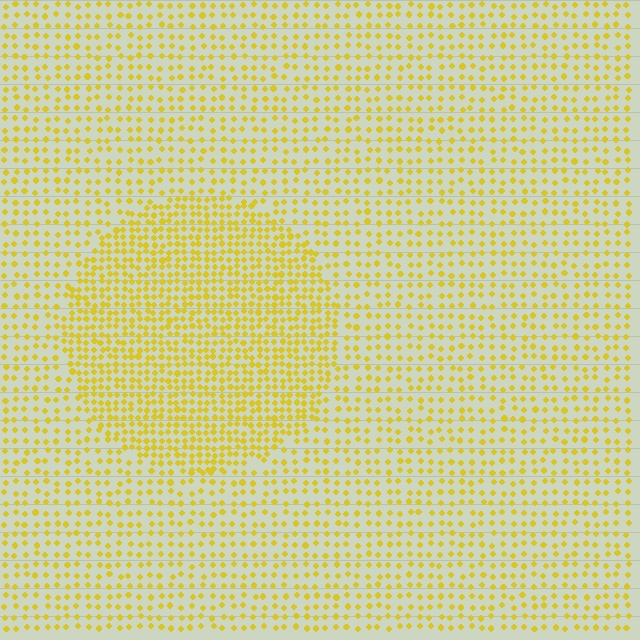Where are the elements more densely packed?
The elements are more densely packed inside the circle boundary.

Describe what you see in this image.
The image contains small yellow elements arranged at two different densities. A circle-shaped region is visible where the elements are more densely packed than the surrounding area.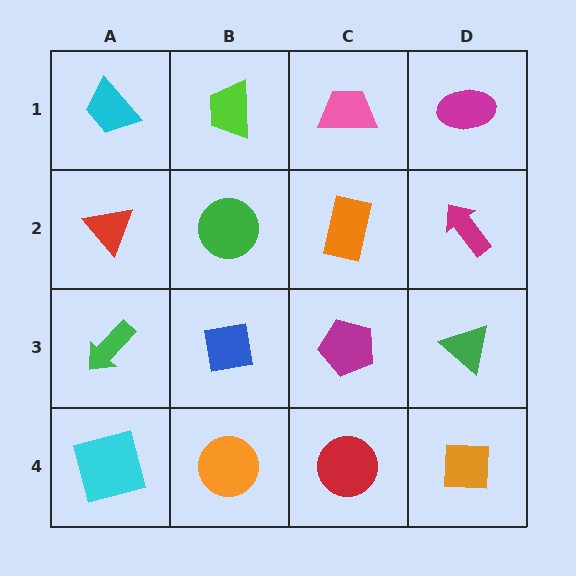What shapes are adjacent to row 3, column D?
A magenta arrow (row 2, column D), an orange square (row 4, column D), a magenta pentagon (row 3, column C).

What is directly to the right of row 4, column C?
An orange square.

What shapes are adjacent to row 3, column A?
A red triangle (row 2, column A), a cyan square (row 4, column A), a blue square (row 3, column B).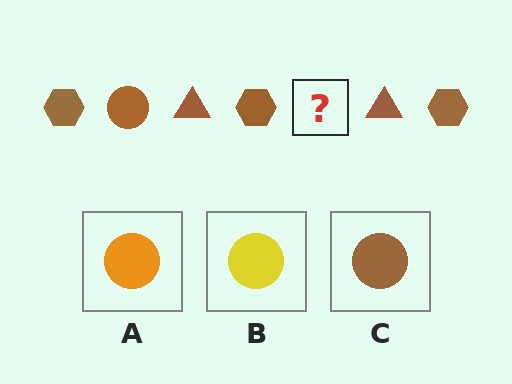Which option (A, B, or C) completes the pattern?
C.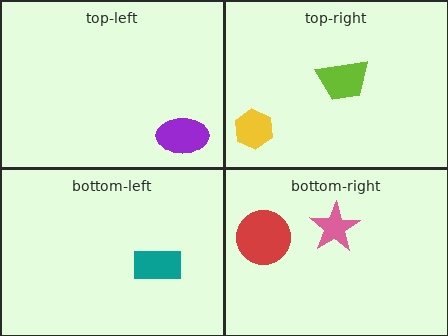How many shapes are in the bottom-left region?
1.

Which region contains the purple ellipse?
The top-left region.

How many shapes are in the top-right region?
2.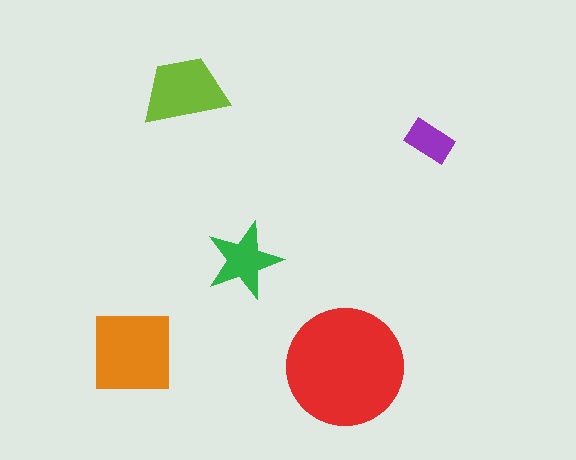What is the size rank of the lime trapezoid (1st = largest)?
3rd.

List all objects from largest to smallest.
The red circle, the orange square, the lime trapezoid, the green star, the purple rectangle.